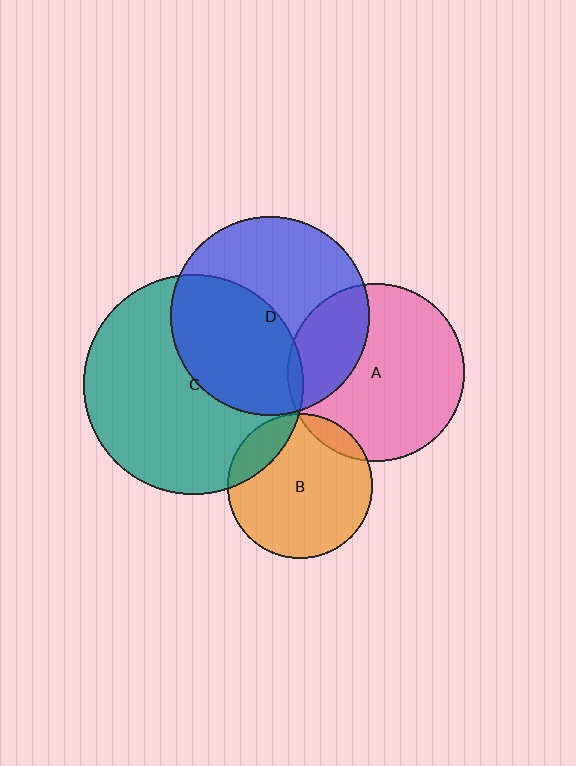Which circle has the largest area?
Circle C (teal).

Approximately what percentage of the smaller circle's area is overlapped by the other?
Approximately 15%.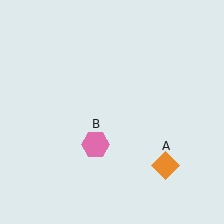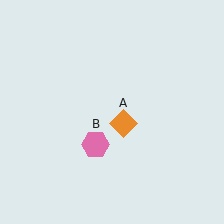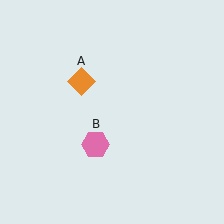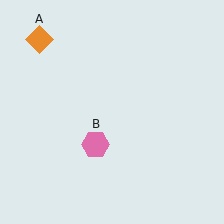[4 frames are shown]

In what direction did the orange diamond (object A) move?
The orange diamond (object A) moved up and to the left.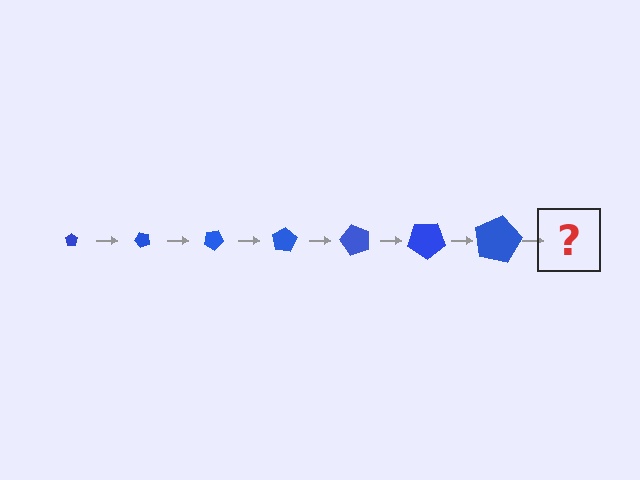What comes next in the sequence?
The next element should be a pentagon, larger than the previous one and rotated 350 degrees from the start.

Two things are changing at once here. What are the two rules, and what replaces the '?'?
The two rules are that the pentagon grows larger each step and it rotates 50 degrees each step. The '?' should be a pentagon, larger than the previous one and rotated 350 degrees from the start.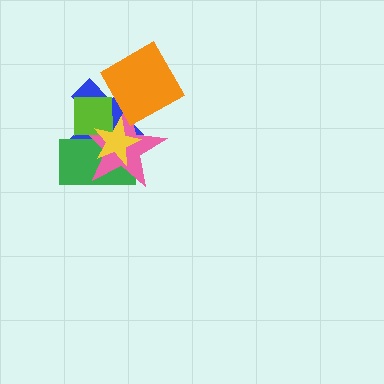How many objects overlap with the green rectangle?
4 objects overlap with the green rectangle.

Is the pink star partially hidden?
Yes, it is partially covered by another shape.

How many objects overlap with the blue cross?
5 objects overlap with the blue cross.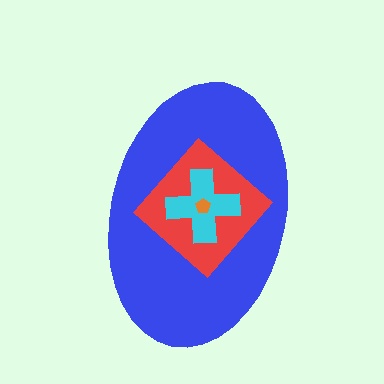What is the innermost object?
The orange pentagon.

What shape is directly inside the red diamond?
The cyan cross.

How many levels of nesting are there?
4.